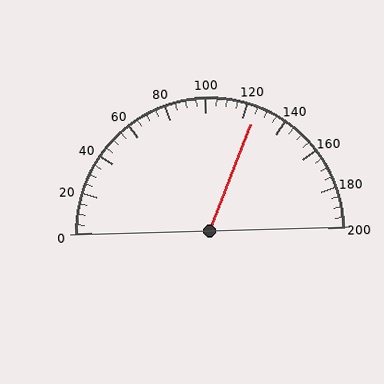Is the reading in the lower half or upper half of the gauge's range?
The reading is in the upper half of the range (0 to 200).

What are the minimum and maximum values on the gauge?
The gauge ranges from 0 to 200.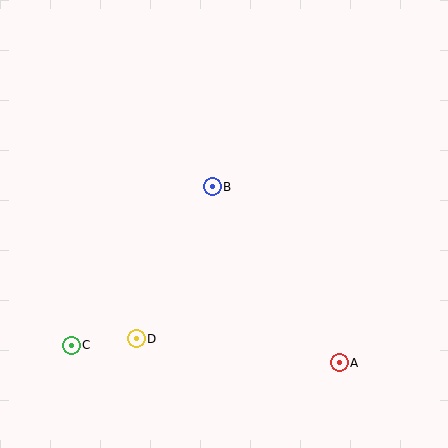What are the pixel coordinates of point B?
Point B is at (212, 187).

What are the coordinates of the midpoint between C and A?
The midpoint between C and A is at (205, 354).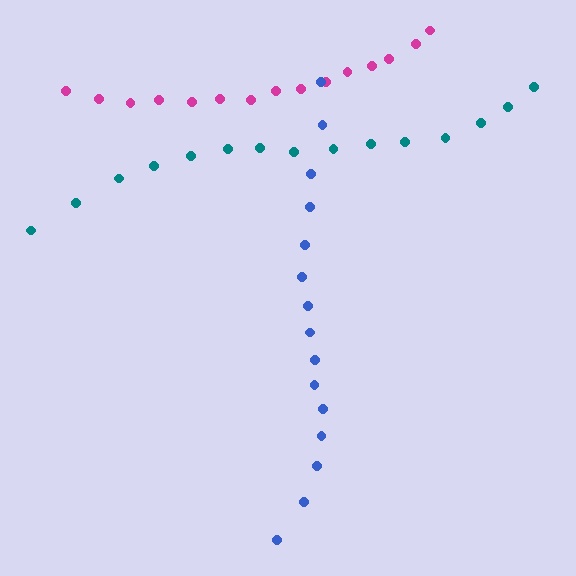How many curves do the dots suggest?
There are 3 distinct paths.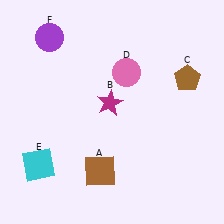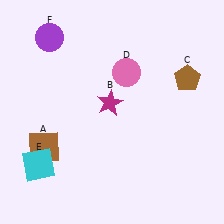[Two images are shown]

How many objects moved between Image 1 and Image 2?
1 object moved between the two images.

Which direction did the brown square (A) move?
The brown square (A) moved left.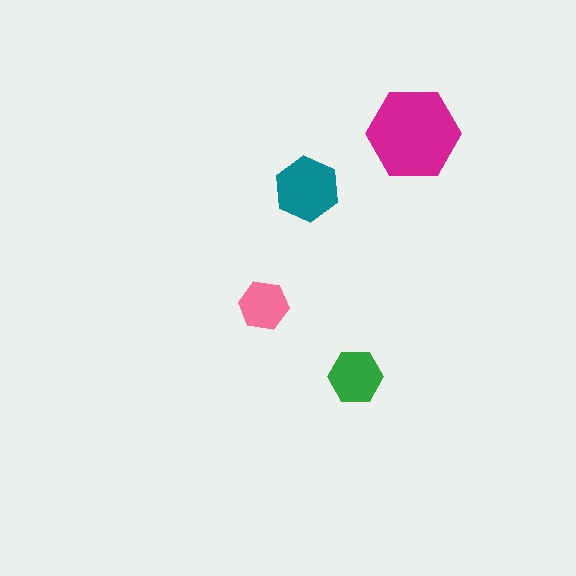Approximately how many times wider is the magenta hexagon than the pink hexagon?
About 2 times wider.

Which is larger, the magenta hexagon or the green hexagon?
The magenta one.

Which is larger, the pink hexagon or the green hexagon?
The green one.